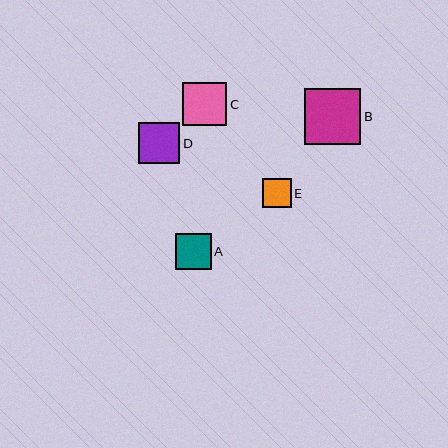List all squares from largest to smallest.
From largest to smallest: B, C, D, A, E.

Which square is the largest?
Square B is the largest with a size of approximately 56 pixels.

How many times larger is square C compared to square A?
Square C is approximately 1.2 times the size of square A.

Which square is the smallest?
Square E is the smallest with a size of approximately 28 pixels.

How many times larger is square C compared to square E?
Square C is approximately 1.5 times the size of square E.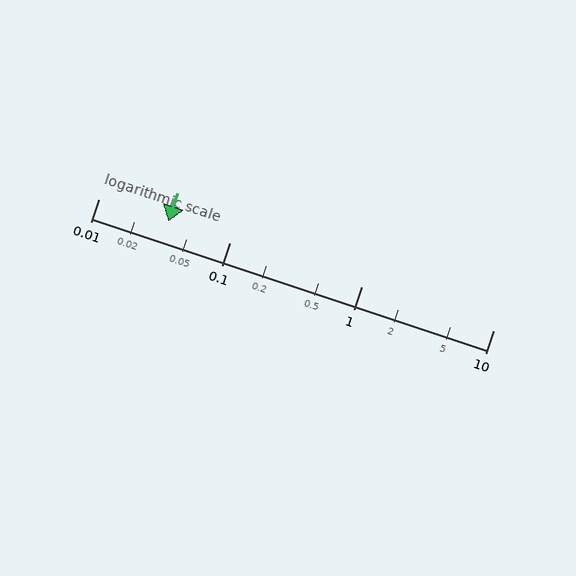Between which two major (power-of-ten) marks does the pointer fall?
The pointer is between 0.01 and 0.1.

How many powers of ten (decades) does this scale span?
The scale spans 3 decades, from 0.01 to 10.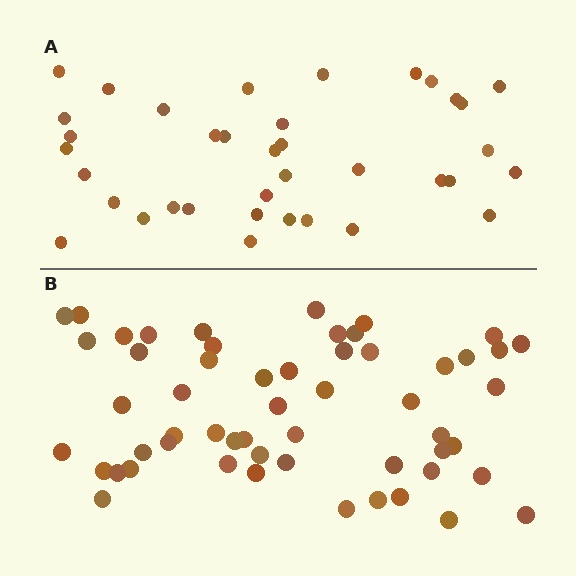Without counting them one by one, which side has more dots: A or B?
Region B (the bottom region) has more dots.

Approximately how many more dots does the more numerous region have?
Region B has approximately 20 more dots than region A.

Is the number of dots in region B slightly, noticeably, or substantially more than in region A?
Region B has substantially more. The ratio is roughly 1.5 to 1.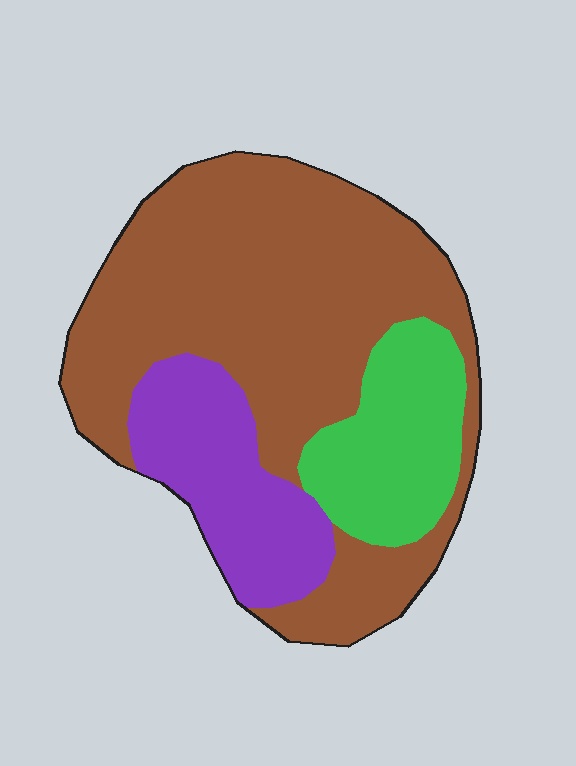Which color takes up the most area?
Brown, at roughly 65%.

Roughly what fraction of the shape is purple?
Purple covers around 20% of the shape.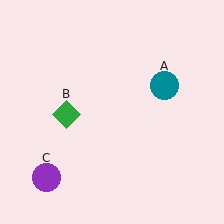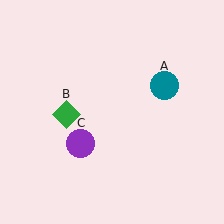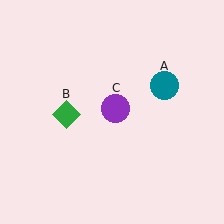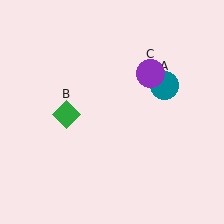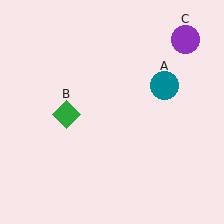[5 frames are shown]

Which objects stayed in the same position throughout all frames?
Teal circle (object A) and green diamond (object B) remained stationary.